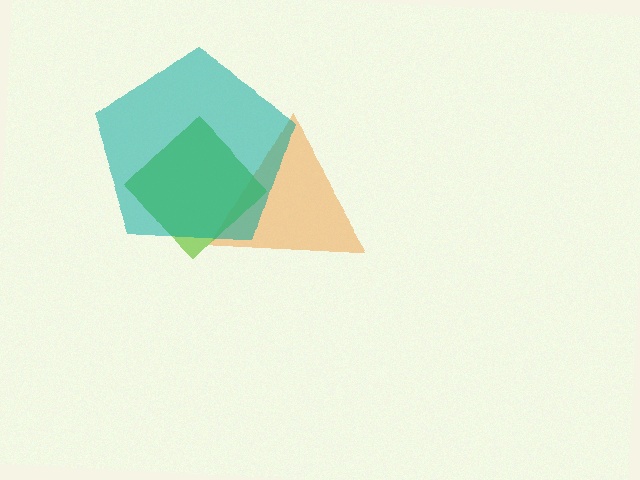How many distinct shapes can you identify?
There are 3 distinct shapes: an orange triangle, a lime diamond, a teal pentagon.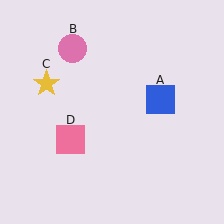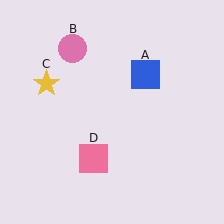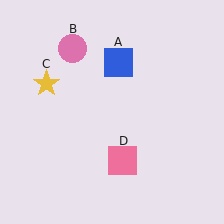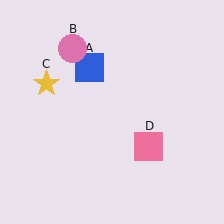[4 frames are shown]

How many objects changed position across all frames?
2 objects changed position: blue square (object A), pink square (object D).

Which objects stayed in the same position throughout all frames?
Pink circle (object B) and yellow star (object C) remained stationary.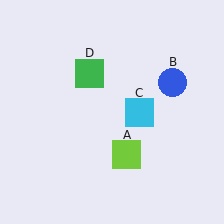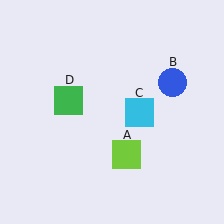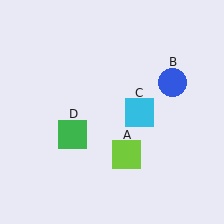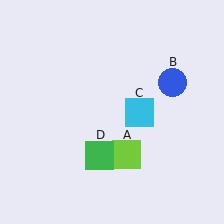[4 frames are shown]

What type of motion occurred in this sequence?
The green square (object D) rotated counterclockwise around the center of the scene.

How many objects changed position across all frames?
1 object changed position: green square (object D).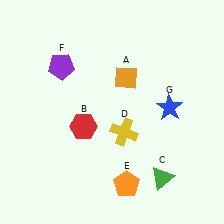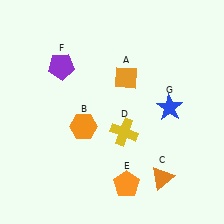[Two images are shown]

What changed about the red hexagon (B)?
In Image 1, B is red. In Image 2, it changed to orange.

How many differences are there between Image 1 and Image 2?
There are 2 differences between the two images.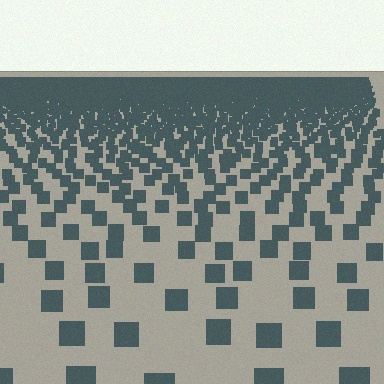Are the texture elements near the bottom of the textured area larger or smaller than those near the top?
Larger. Near the bottom, elements are closer to the viewer and appear at a bigger on-screen size.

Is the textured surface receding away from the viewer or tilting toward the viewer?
The surface is receding away from the viewer. Texture elements get smaller and denser toward the top.